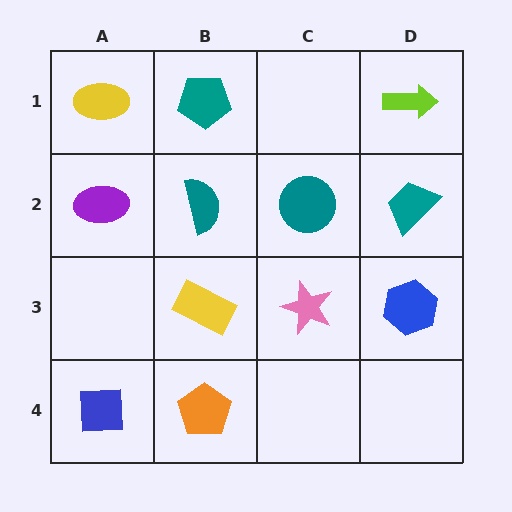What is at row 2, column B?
A teal semicircle.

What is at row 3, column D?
A blue hexagon.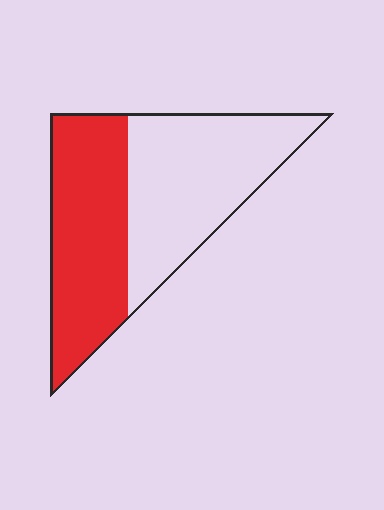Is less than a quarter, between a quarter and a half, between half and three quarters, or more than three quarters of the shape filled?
Between a quarter and a half.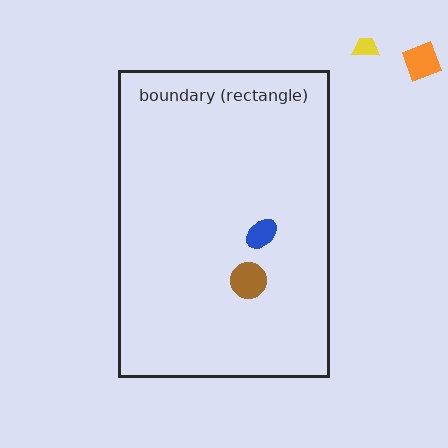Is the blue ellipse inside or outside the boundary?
Inside.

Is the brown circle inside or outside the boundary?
Inside.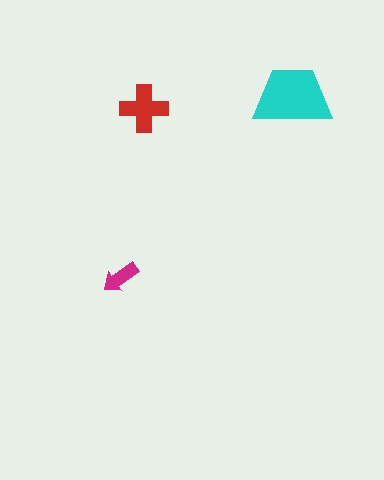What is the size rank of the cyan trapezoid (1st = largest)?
1st.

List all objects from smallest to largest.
The magenta arrow, the red cross, the cyan trapezoid.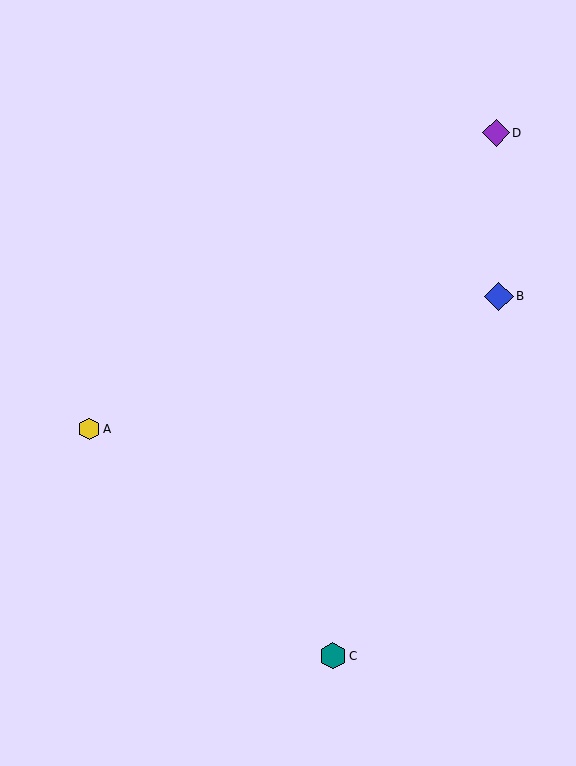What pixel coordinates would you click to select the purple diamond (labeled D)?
Click at (496, 133) to select the purple diamond D.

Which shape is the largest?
The blue diamond (labeled B) is the largest.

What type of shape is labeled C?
Shape C is a teal hexagon.